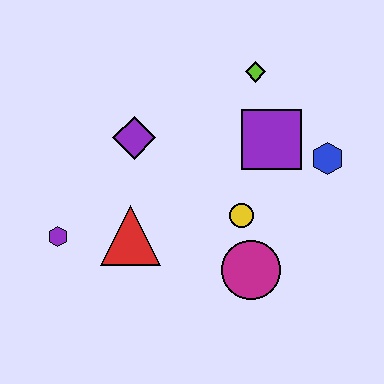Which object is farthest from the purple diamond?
The blue hexagon is farthest from the purple diamond.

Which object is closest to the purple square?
The blue hexagon is closest to the purple square.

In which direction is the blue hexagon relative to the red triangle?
The blue hexagon is to the right of the red triangle.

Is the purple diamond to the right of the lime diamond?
No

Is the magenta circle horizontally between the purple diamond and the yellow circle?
No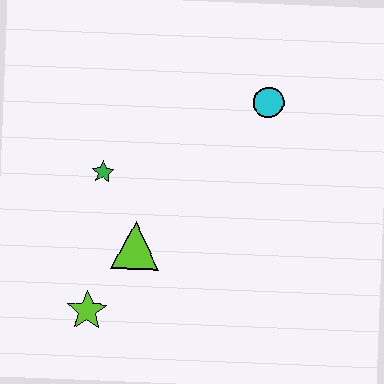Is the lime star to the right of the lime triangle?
No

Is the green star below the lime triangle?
No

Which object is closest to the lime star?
The lime triangle is closest to the lime star.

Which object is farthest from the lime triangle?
The cyan circle is farthest from the lime triangle.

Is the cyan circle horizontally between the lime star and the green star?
No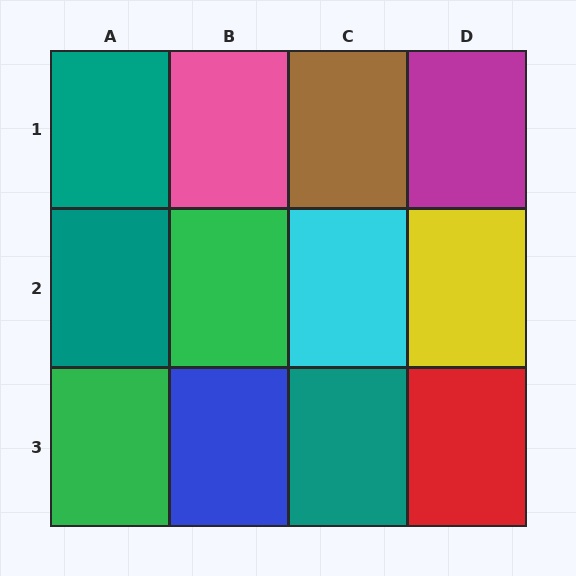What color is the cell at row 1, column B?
Pink.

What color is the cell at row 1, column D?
Magenta.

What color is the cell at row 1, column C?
Brown.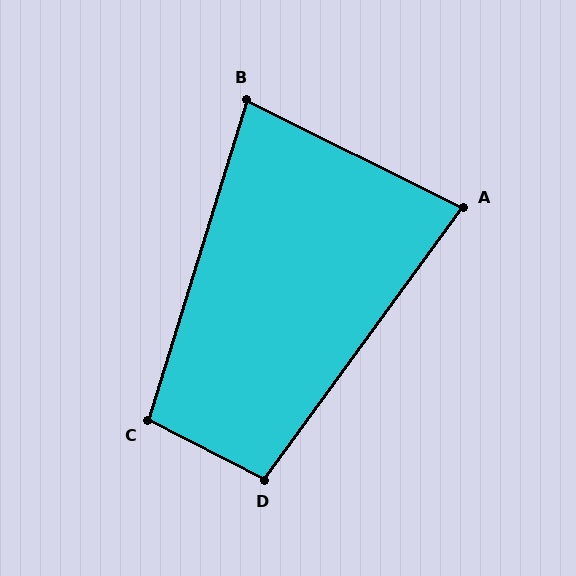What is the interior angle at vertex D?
Approximately 99 degrees (obtuse).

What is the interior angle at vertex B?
Approximately 81 degrees (acute).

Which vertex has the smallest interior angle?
A, at approximately 80 degrees.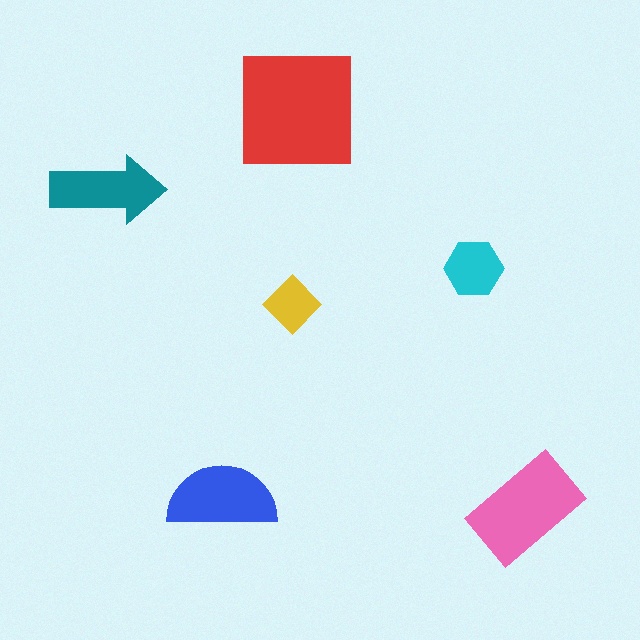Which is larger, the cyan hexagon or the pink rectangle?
The pink rectangle.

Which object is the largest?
The red square.